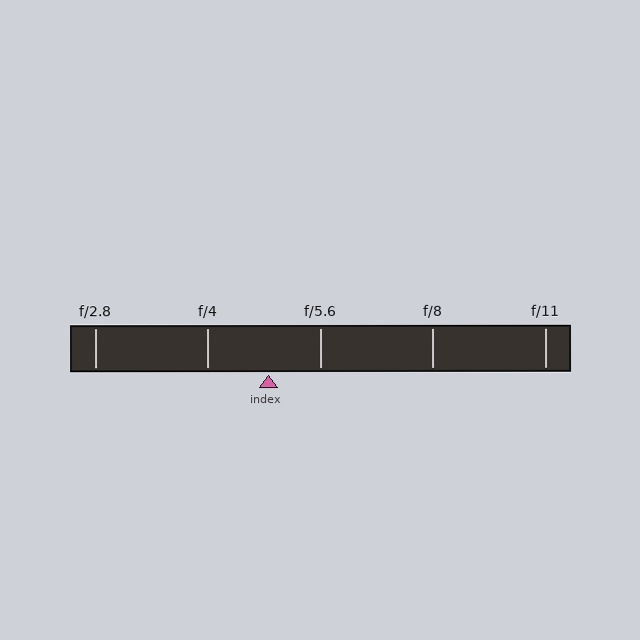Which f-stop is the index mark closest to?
The index mark is closest to f/5.6.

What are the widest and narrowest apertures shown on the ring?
The widest aperture shown is f/2.8 and the narrowest is f/11.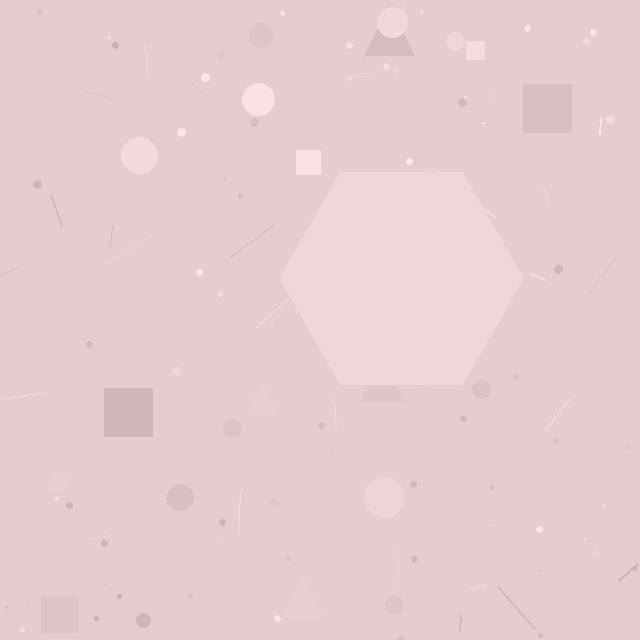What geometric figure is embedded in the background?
A hexagon is embedded in the background.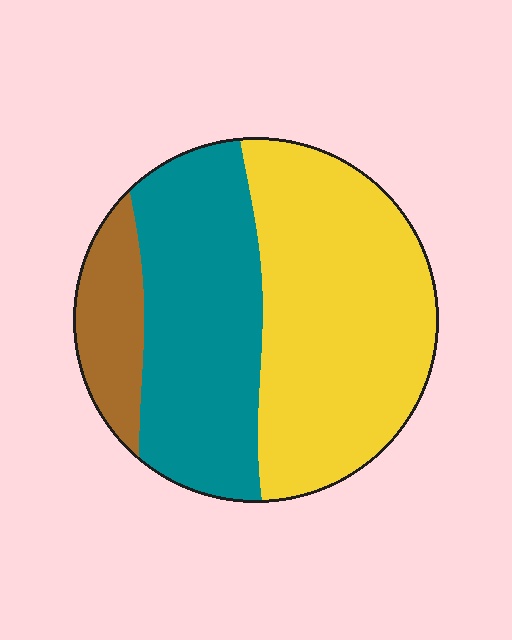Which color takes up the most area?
Yellow, at roughly 50%.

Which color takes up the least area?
Brown, at roughly 15%.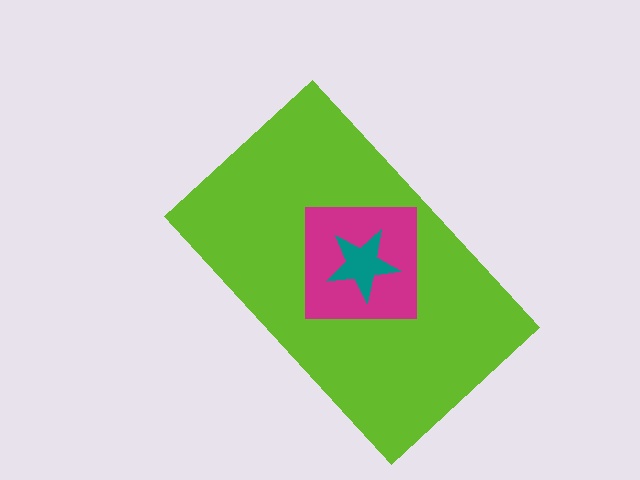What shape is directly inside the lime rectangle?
The magenta square.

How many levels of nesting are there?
3.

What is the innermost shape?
The teal star.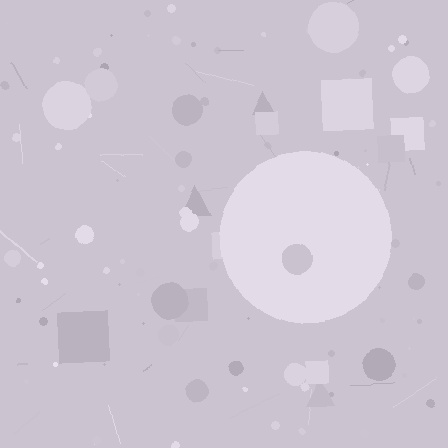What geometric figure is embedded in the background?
A circle is embedded in the background.